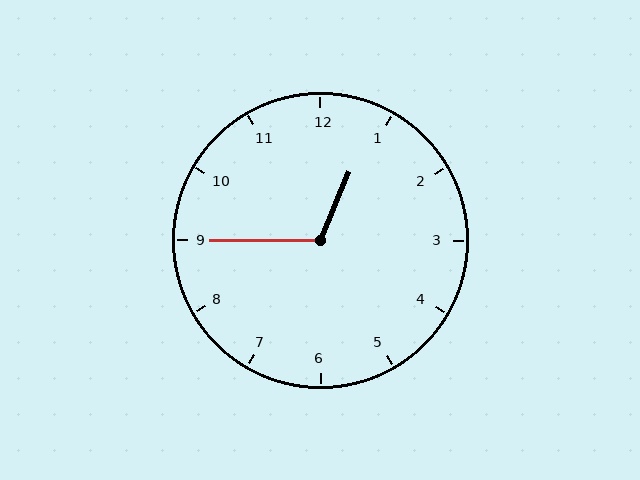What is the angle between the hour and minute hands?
Approximately 112 degrees.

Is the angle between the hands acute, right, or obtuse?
It is obtuse.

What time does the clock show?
12:45.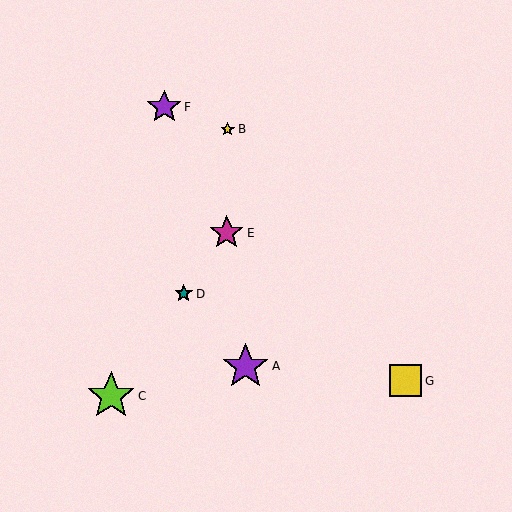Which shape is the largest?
The lime star (labeled C) is the largest.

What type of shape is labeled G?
Shape G is a yellow square.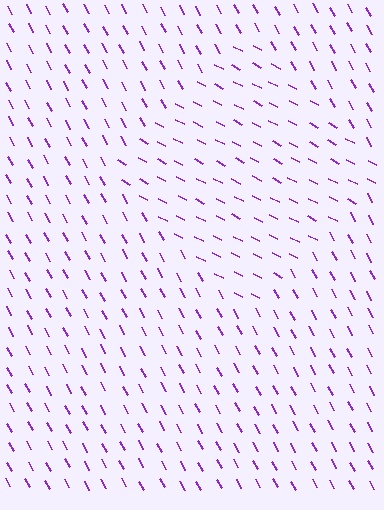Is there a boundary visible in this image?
Yes, there is a texture boundary formed by a change in line orientation.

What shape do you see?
I see a diamond.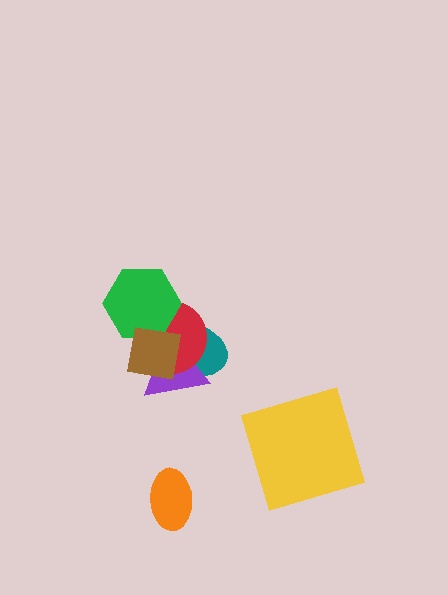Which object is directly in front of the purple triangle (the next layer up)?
The red circle is directly in front of the purple triangle.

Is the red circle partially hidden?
Yes, it is partially covered by another shape.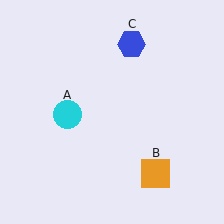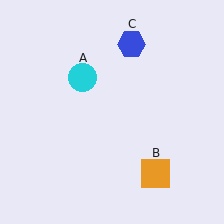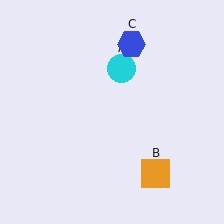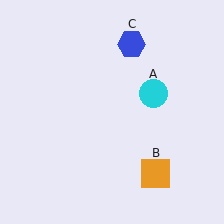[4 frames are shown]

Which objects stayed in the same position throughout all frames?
Orange square (object B) and blue hexagon (object C) remained stationary.